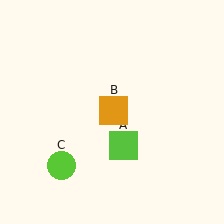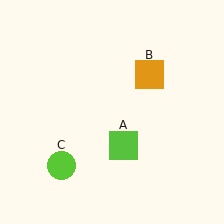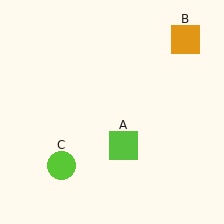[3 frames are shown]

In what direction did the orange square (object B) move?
The orange square (object B) moved up and to the right.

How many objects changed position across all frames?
1 object changed position: orange square (object B).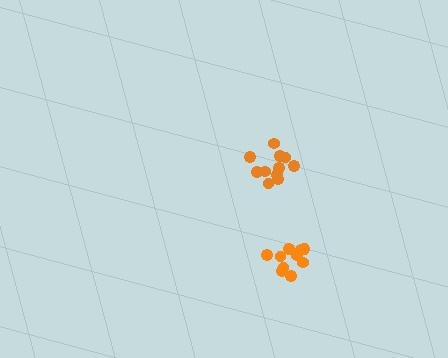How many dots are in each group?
Group 1: 11 dots, Group 2: 10 dots (21 total).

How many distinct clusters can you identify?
There are 2 distinct clusters.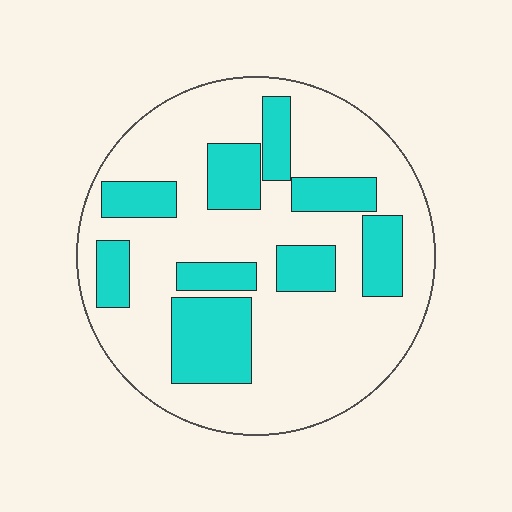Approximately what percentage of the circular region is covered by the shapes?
Approximately 30%.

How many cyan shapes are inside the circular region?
9.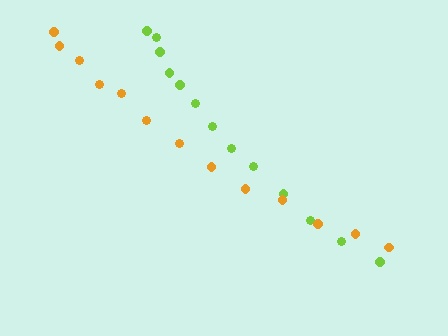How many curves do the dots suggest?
There are 2 distinct paths.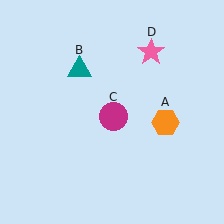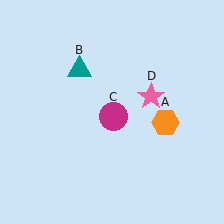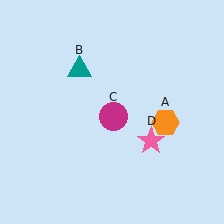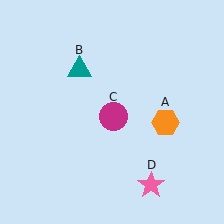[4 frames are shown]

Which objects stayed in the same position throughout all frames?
Orange hexagon (object A) and teal triangle (object B) and magenta circle (object C) remained stationary.